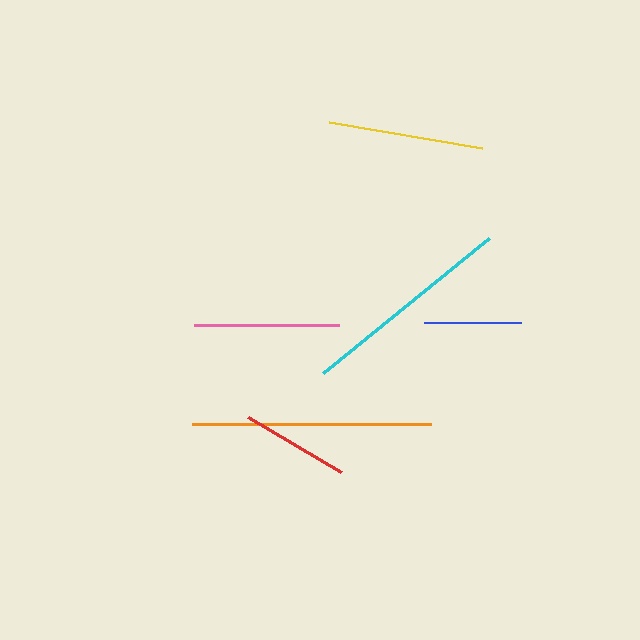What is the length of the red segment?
The red segment is approximately 108 pixels long.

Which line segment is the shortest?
The blue line is the shortest at approximately 97 pixels.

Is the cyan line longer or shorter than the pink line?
The cyan line is longer than the pink line.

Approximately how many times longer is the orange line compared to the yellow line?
The orange line is approximately 1.5 times the length of the yellow line.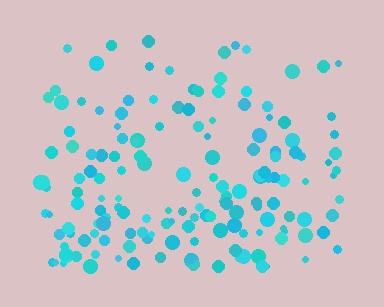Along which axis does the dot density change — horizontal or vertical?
Vertical.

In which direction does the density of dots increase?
From top to bottom, with the bottom side densest.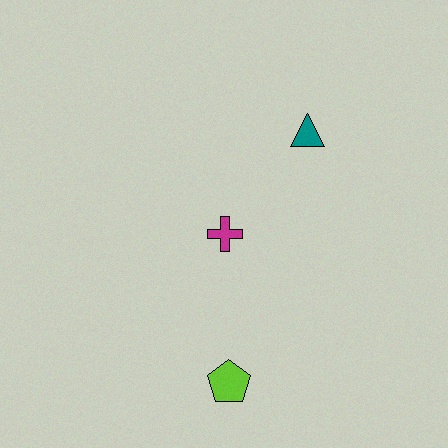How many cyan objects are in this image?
There are no cyan objects.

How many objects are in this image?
There are 3 objects.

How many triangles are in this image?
There is 1 triangle.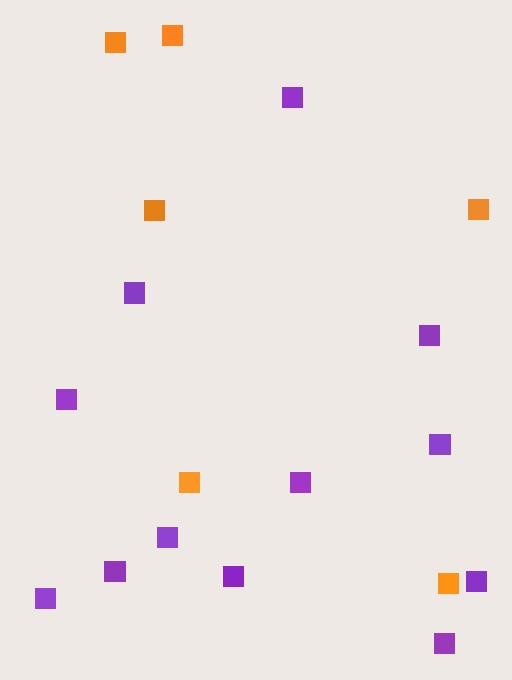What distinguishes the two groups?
There are 2 groups: one group of purple squares (12) and one group of orange squares (6).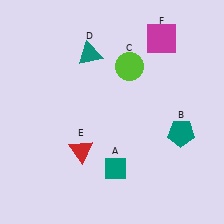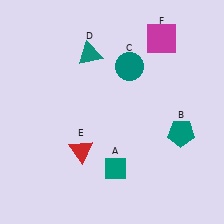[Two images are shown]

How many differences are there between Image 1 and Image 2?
There is 1 difference between the two images.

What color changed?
The circle (C) changed from lime in Image 1 to teal in Image 2.